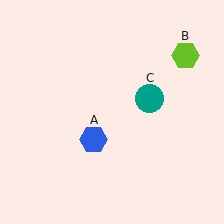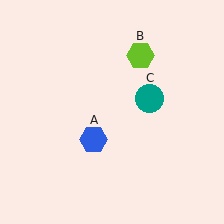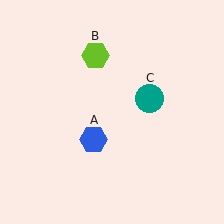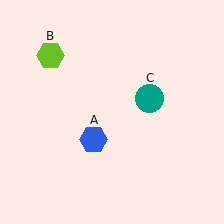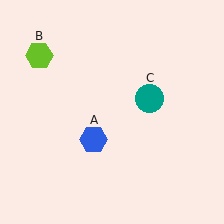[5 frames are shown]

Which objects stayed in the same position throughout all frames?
Blue hexagon (object A) and teal circle (object C) remained stationary.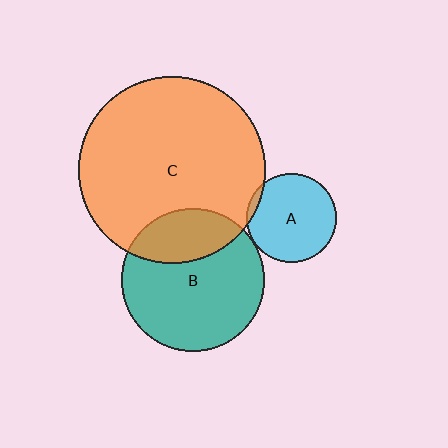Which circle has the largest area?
Circle C (orange).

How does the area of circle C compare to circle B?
Approximately 1.7 times.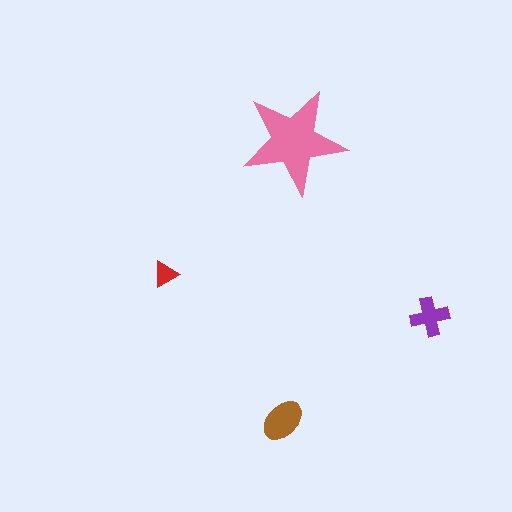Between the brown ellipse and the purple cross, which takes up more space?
The brown ellipse.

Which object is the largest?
The pink star.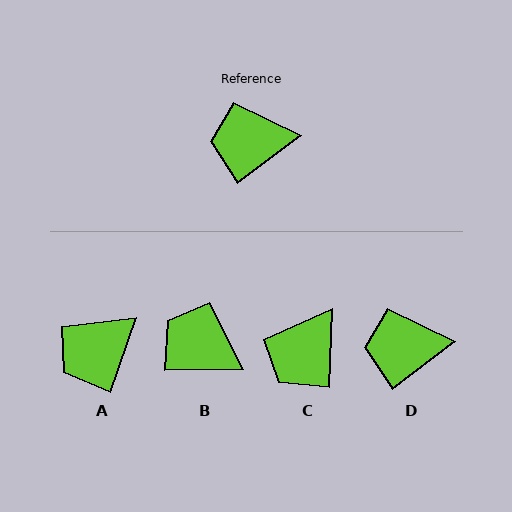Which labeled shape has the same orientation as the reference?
D.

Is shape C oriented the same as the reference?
No, it is off by about 51 degrees.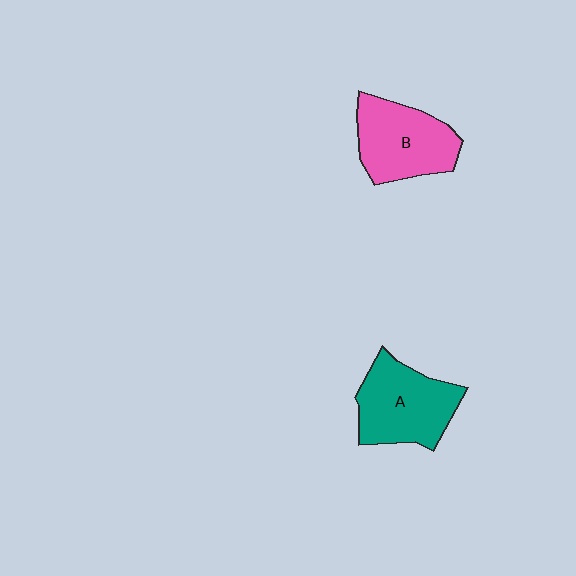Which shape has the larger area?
Shape A (teal).